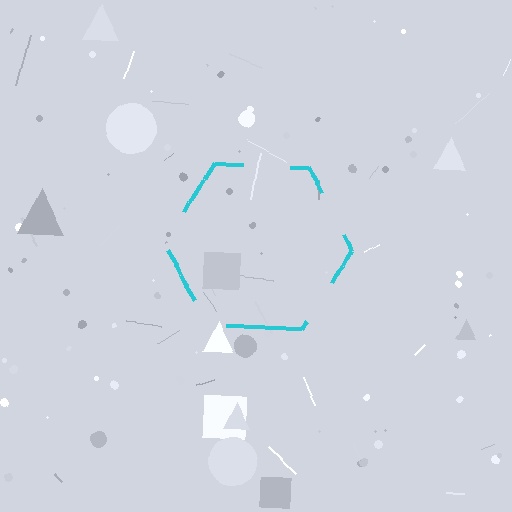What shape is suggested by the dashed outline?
The dashed outline suggests a hexagon.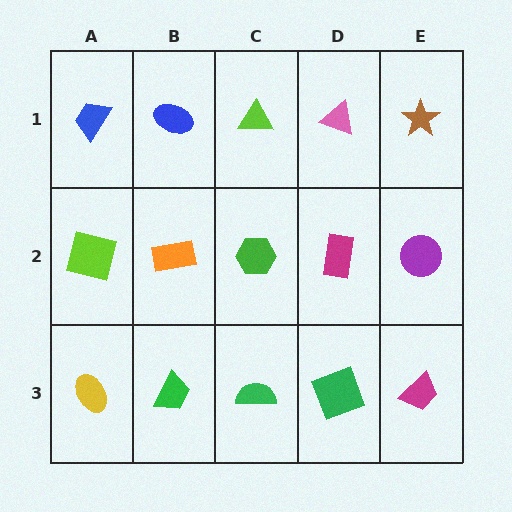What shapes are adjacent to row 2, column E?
A brown star (row 1, column E), a magenta trapezoid (row 3, column E), a magenta rectangle (row 2, column D).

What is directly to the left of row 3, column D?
A green semicircle.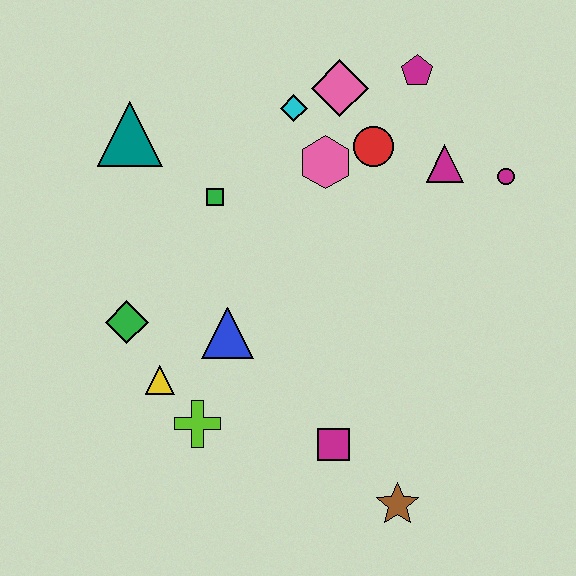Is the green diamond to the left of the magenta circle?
Yes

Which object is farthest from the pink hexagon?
The brown star is farthest from the pink hexagon.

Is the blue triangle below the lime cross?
No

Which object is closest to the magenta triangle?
The magenta circle is closest to the magenta triangle.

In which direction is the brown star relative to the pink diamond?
The brown star is below the pink diamond.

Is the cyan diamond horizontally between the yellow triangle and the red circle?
Yes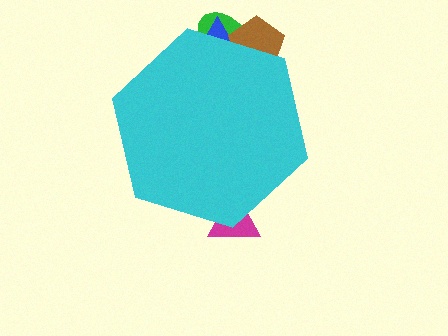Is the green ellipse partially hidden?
Yes, the green ellipse is partially hidden behind the cyan hexagon.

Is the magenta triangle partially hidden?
Yes, the magenta triangle is partially hidden behind the cyan hexagon.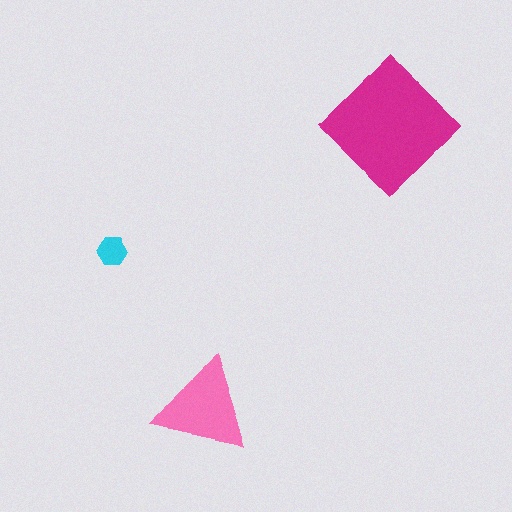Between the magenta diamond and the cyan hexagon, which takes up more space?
The magenta diamond.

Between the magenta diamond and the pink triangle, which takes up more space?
The magenta diamond.